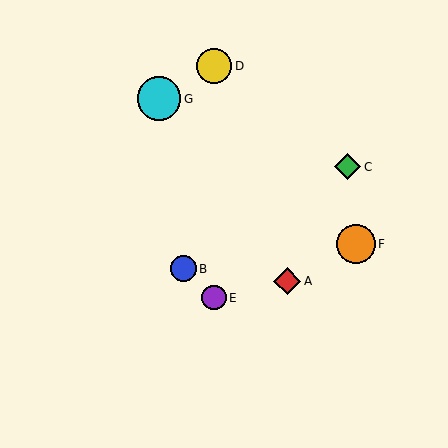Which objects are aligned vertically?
Objects D, E are aligned vertically.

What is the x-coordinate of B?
Object B is at x≈183.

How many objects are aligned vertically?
2 objects (D, E) are aligned vertically.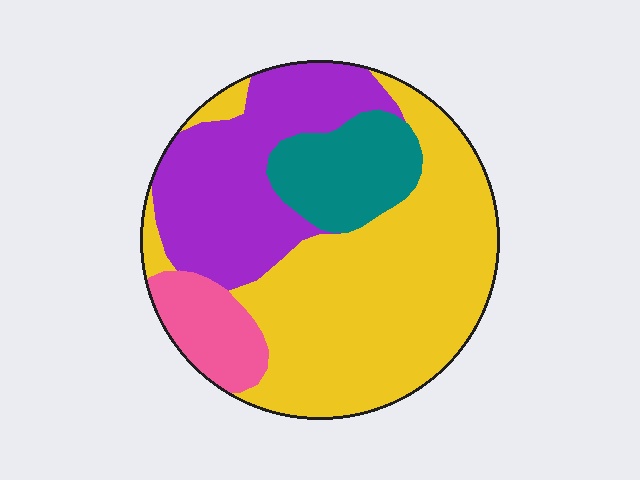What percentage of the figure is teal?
Teal takes up about one eighth (1/8) of the figure.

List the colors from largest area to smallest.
From largest to smallest: yellow, purple, teal, pink.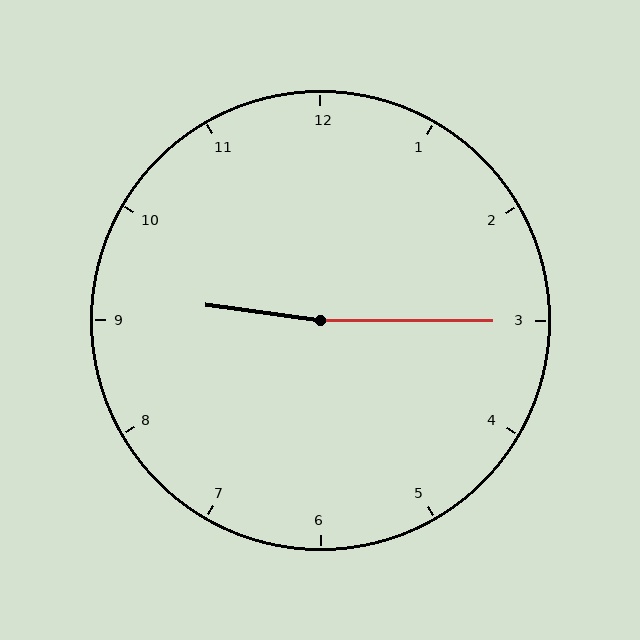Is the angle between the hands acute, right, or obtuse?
It is obtuse.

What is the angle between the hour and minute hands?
Approximately 172 degrees.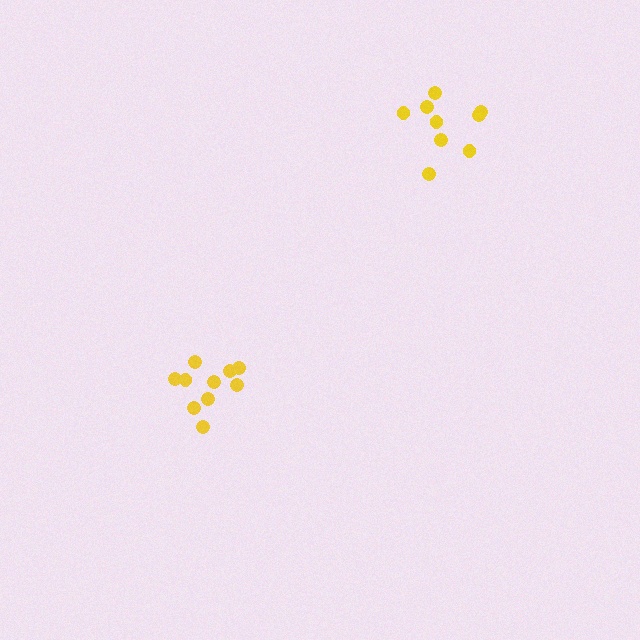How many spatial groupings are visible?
There are 2 spatial groupings.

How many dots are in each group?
Group 1: 10 dots, Group 2: 9 dots (19 total).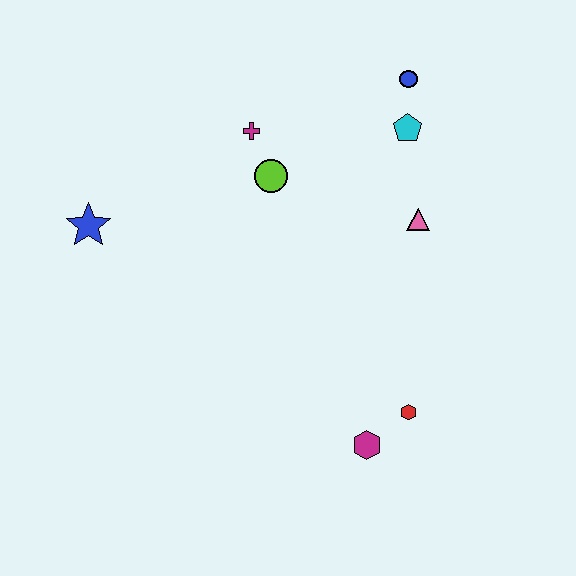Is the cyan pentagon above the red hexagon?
Yes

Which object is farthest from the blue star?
The red hexagon is farthest from the blue star.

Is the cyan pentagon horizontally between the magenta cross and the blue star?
No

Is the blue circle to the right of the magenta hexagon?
Yes